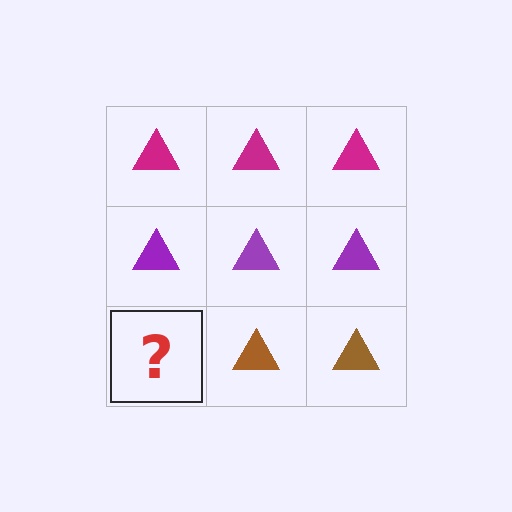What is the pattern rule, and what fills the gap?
The rule is that each row has a consistent color. The gap should be filled with a brown triangle.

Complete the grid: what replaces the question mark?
The question mark should be replaced with a brown triangle.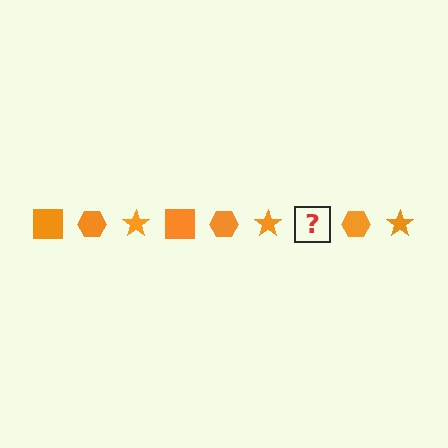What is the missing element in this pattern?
The missing element is an orange square.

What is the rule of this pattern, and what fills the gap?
The rule is that the pattern cycles through square, hexagon, star shapes in orange. The gap should be filled with an orange square.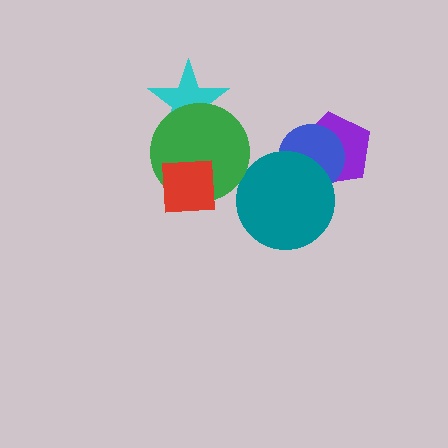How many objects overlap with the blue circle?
2 objects overlap with the blue circle.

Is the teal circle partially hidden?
No, no other shape covers it.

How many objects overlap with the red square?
1 object overlaps with the red square.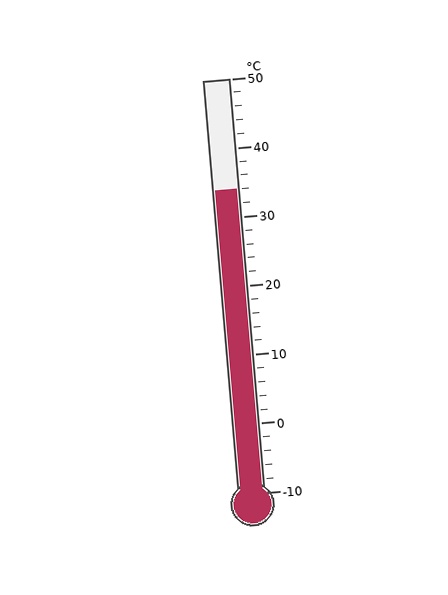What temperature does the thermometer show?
The thermometer shows approximately 34°C.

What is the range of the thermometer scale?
The thermometer scale ranges from -10°C to 50°C.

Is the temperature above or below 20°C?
The temperature is above 20°C.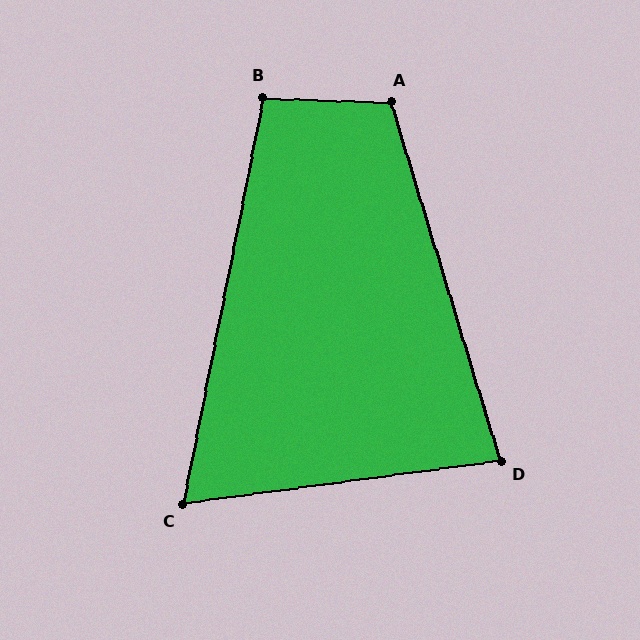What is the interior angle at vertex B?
Approximately 99 degrees (obtuse).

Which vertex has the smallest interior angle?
C, at approximately 71 degrees.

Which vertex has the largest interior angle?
A, at approximately 109 degrees.